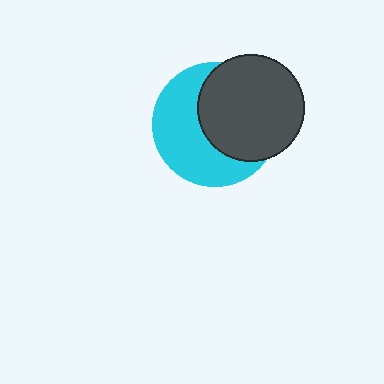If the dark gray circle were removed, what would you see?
You would see the complete cyan circle.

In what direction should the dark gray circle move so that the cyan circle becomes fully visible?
The dark gray circle should move right. That is the shortest direction to clear the overlap and leave the cyan circle fully visible.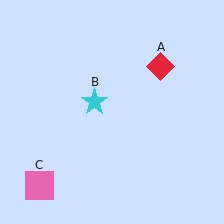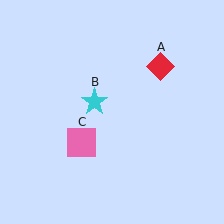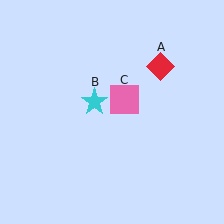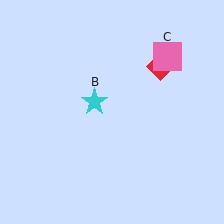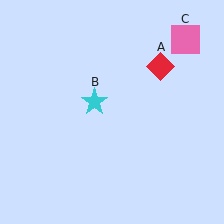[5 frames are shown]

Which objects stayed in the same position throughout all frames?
Red diamond (object A) and cyan star (object B) remained stationary.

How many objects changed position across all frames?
1 object changed position: pink square (object C).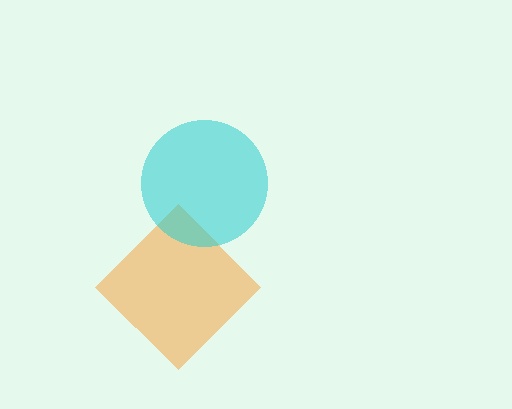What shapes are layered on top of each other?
The layered shapes are: an orange diamond, a cyan circle.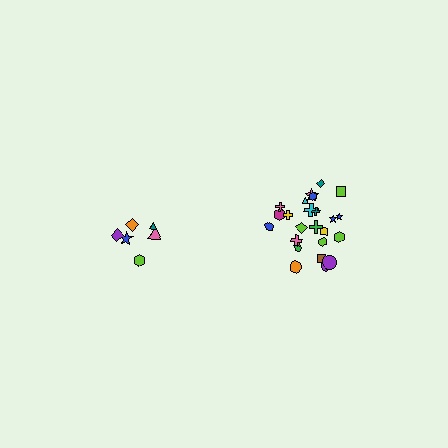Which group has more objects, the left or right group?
The right group.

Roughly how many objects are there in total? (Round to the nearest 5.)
Roughly 30 objects in total.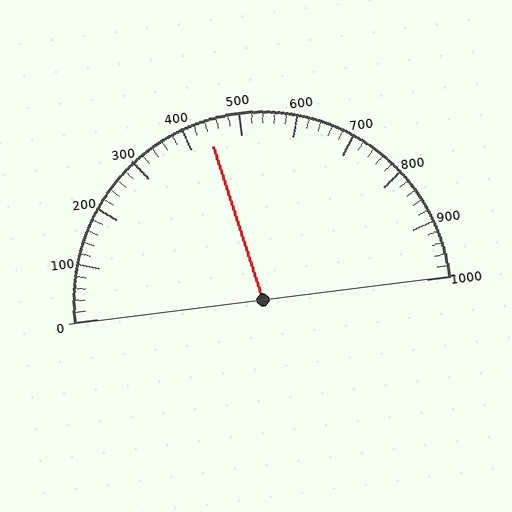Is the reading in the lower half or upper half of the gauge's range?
The reading is in the lower half of the range (0 to 1000).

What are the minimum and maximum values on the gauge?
The gauge ranges from 0 to 1000.